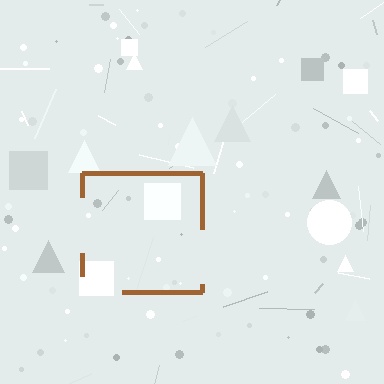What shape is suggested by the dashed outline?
The dashed outline suggests a square.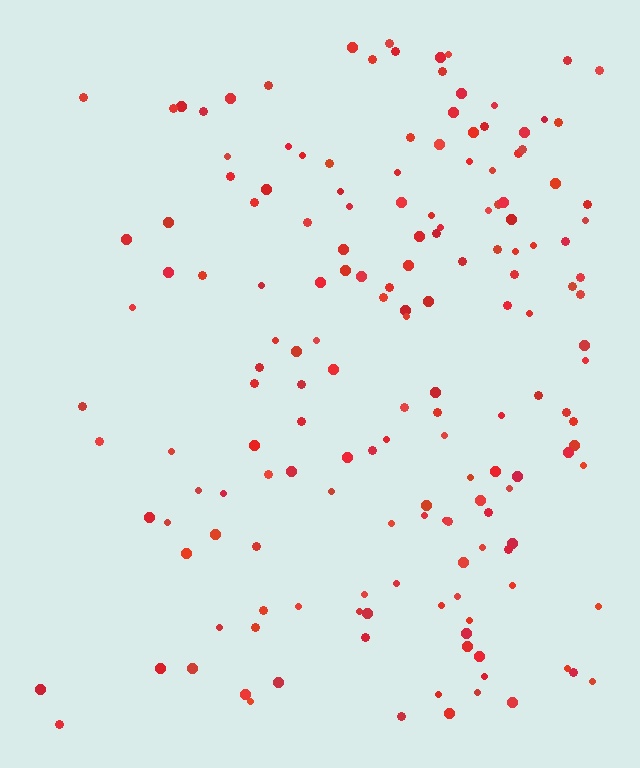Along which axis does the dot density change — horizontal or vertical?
Horizontal.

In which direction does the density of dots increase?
From left to right, with the right side densest.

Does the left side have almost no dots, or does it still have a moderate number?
Still a moderate number, just noticeably fewer than the right.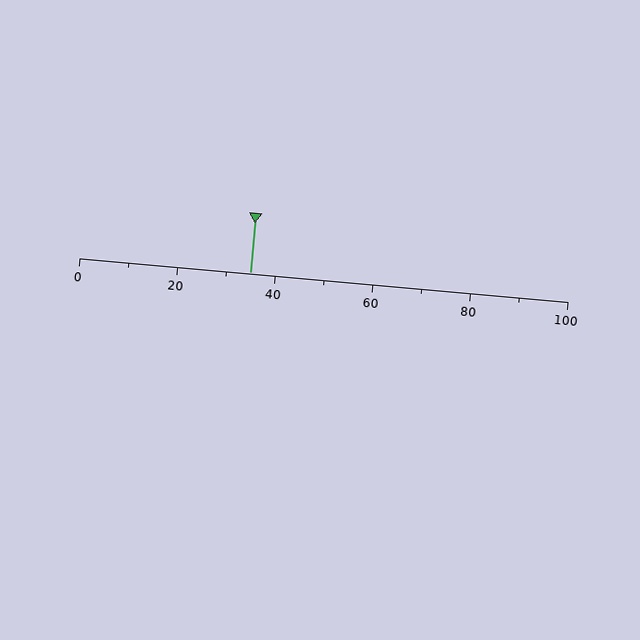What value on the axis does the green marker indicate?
The marker indicates approximately 35.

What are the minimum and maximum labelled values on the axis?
The axis runs from 0 to 100.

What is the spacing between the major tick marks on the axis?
The major ticks are spaced 20 apart.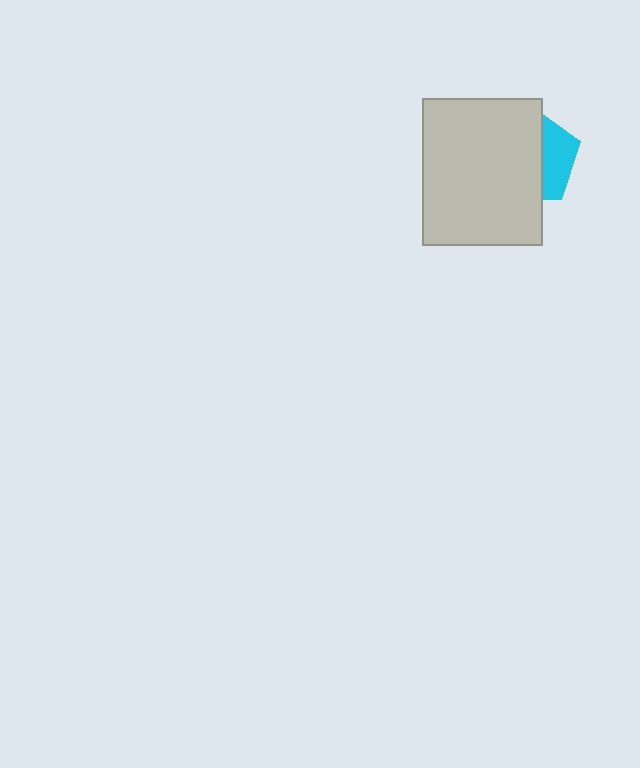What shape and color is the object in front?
The object in front is a light gray rectangle.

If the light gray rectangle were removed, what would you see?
You would see the complete cyan pentagon.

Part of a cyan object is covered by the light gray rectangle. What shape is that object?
It is a pentagon.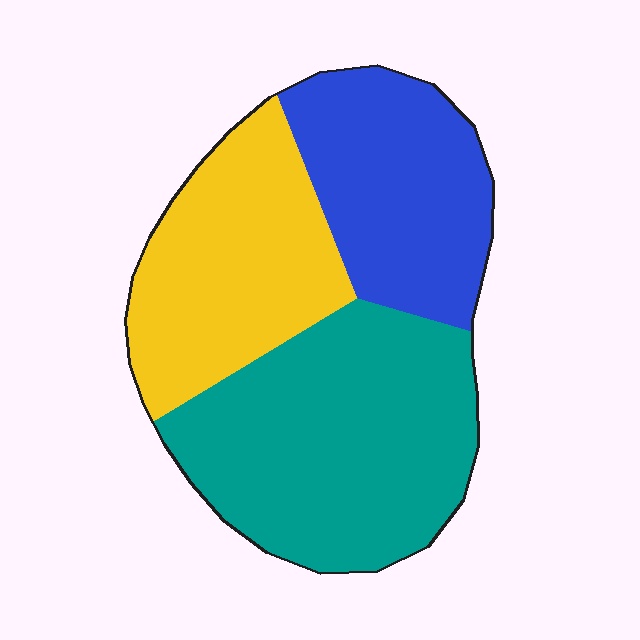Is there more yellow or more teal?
Teal.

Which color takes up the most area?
Teal, at roughly 45%.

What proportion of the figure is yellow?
Yellow covers about 30% of the figure.